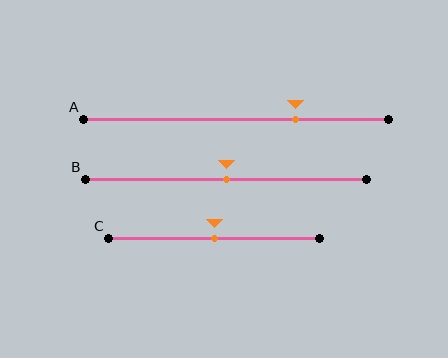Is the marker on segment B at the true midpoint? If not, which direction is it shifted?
Yes, the marker on segment B is at the true midpoint.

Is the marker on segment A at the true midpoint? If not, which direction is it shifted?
No, the marker on segment A is shifted to the right by about 19% of the segment length.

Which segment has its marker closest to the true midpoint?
Segment B has its marker closest to the true midpoint.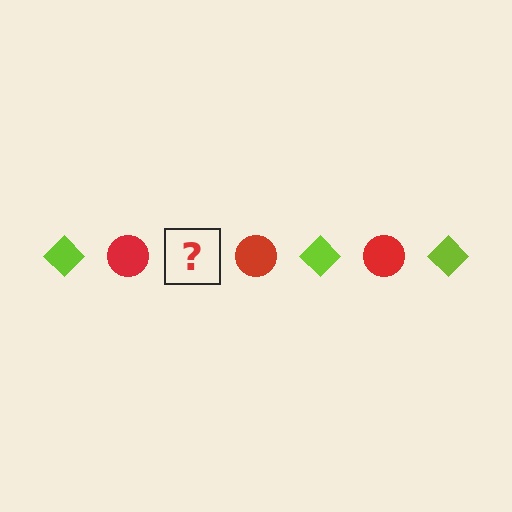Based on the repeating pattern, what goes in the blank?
The blank should be a lime diamond.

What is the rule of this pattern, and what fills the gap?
The rule is that the pattern alternates between lime diamond and red circle. The gap should be filled with a lime diamond.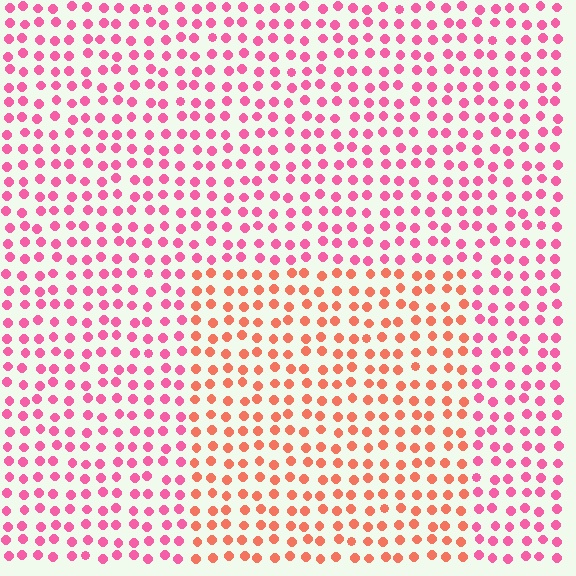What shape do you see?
I see a rectangle.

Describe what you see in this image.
The image is filled with small pink elements in a uniform arrangement. A rectangle-shaped region is visible where the elements are tinted to a slightly different hue, forming a subtle color boundary.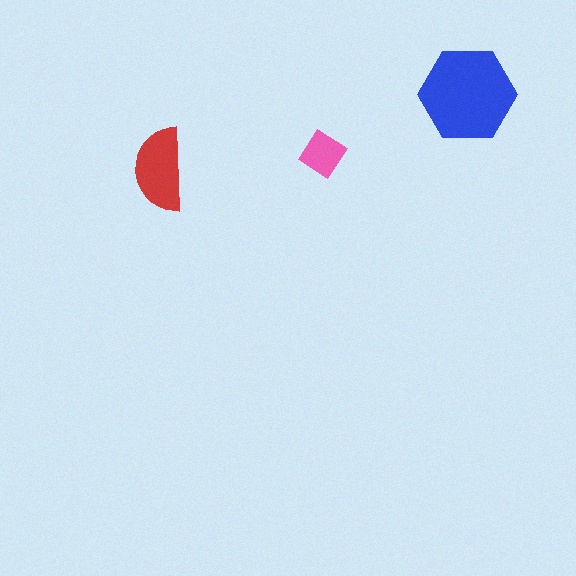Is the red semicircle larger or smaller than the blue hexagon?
Smaller.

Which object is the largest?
The blue hexagon.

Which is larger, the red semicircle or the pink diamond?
The red semicircle.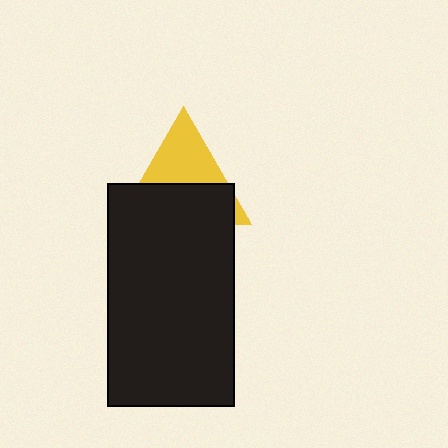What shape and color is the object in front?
The object in front is a black rectangle.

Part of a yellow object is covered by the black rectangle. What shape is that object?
It is a triangle.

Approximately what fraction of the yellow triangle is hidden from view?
Roughly 55% of the yellow triangle is hidden behind the black rectangle.